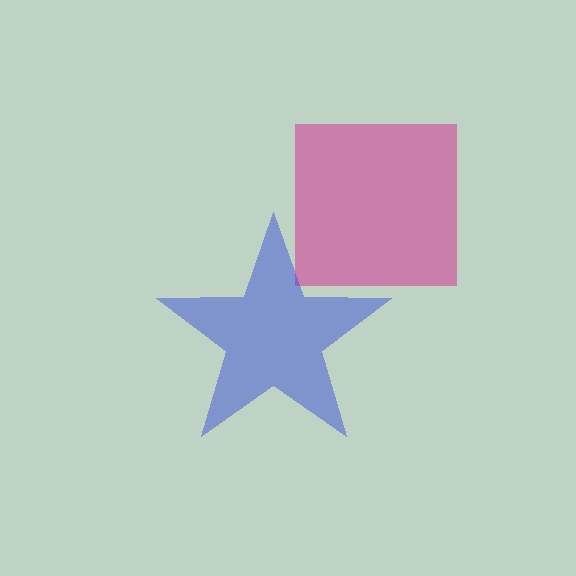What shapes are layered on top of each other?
The layered shapes are: a magenta square, a blue star.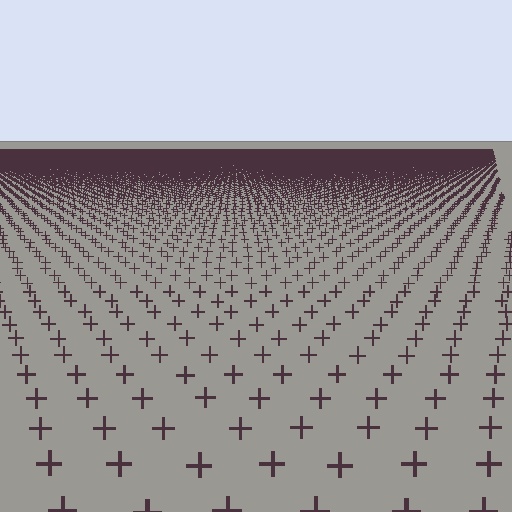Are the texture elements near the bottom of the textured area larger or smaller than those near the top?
Larger. Near the bottom, elements are closer to the viewer and appear at a bigger on-screen size.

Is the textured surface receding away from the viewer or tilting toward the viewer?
The surface is receding away from the viewer. Texture elements get smaller and denser toward the top.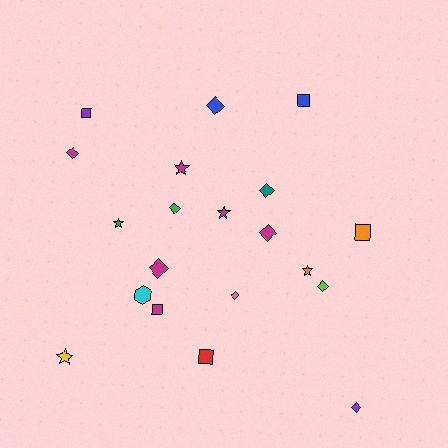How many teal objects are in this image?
There is 1 teal object.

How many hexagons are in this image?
There is 1 hexagon.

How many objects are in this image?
There are 20 objects.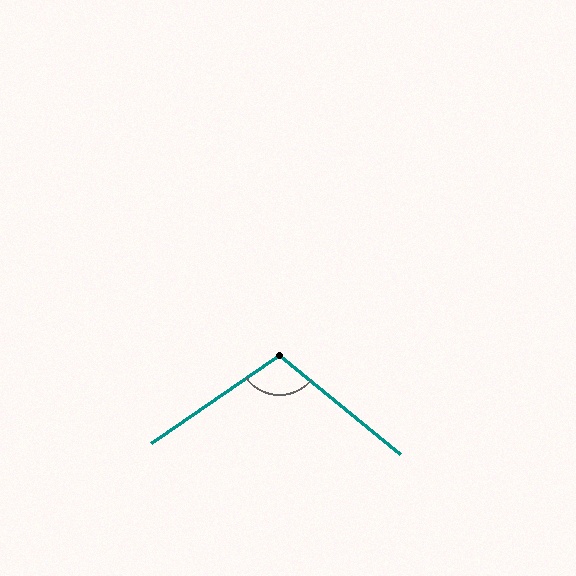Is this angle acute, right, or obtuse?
It is obtuse.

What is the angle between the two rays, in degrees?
Approximately 106 degrees.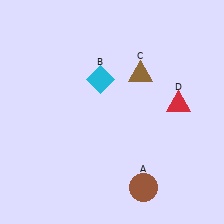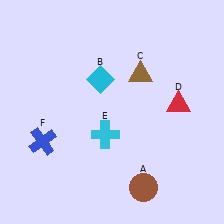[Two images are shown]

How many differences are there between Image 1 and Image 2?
There are 2 differences between the two images.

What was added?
A cyan cross (E), a blue cross (F) were added in Image 2.